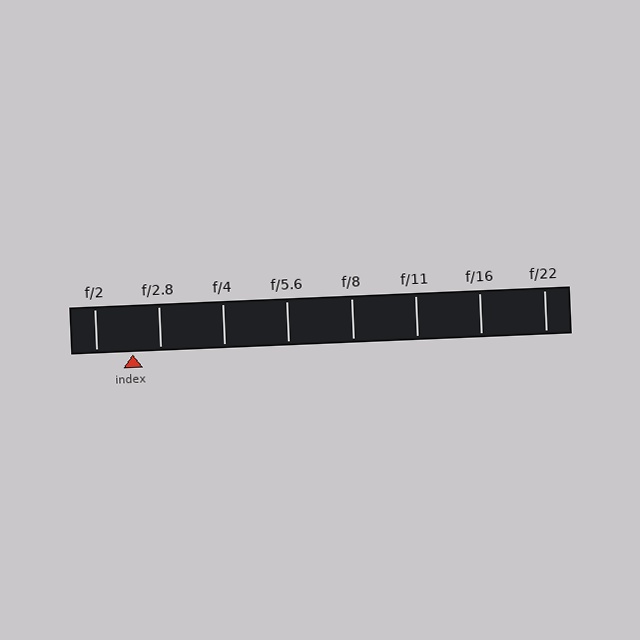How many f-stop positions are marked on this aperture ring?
There are 8 f-stop positions marked.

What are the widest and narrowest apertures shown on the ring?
The widest aperture shown is f/2 and the narrowest is f/22.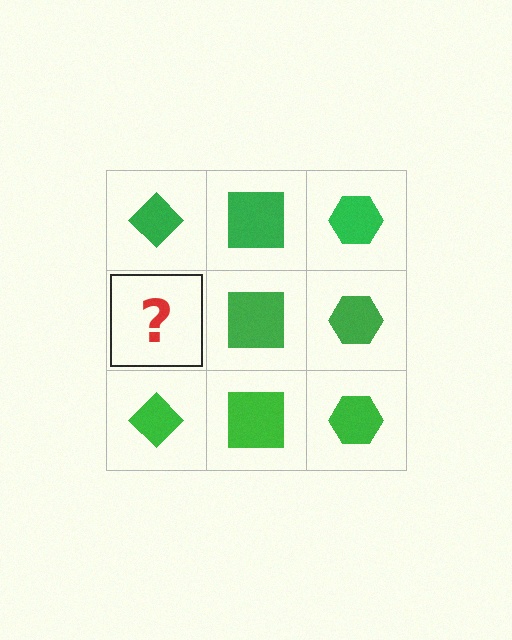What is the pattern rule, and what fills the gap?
The rule is that each column has a consistent shape. The gap should be filled with a green diamond.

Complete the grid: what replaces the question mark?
The question mark should be replaced with a green diamond.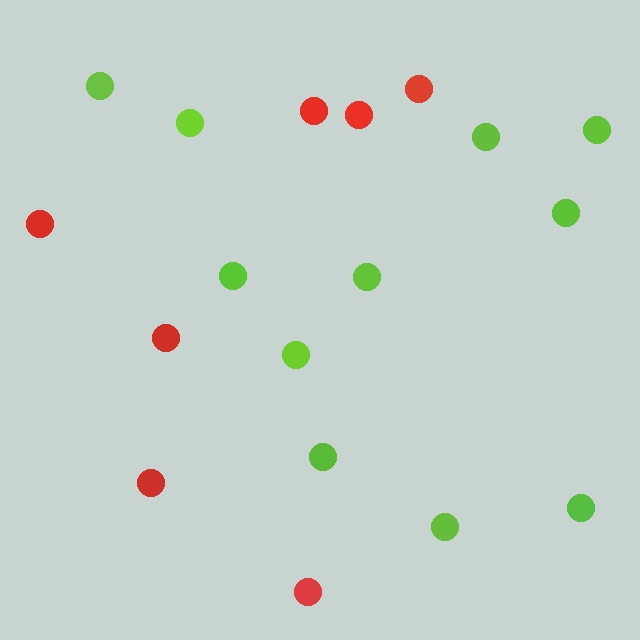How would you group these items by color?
There are 2 groups: one group of lime circles (11) and one group of red circles (7).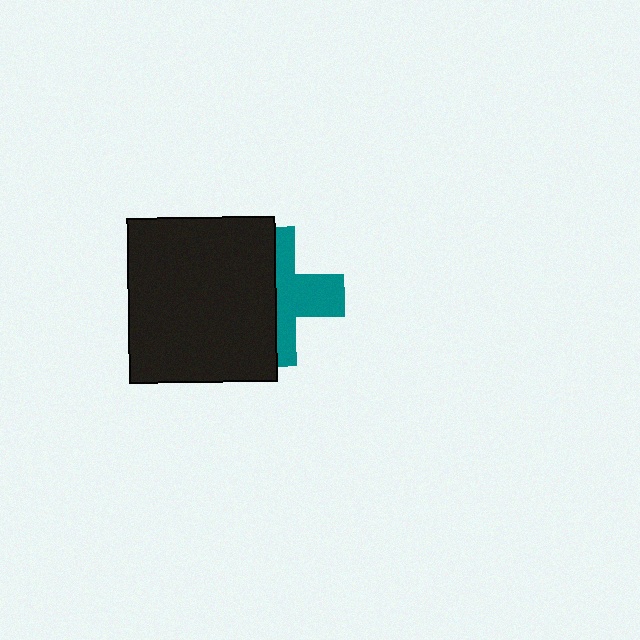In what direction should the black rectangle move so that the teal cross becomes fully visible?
The black rectangle should move left. That is the shortest direction to clear the overlap and leave the teal cross fully visible.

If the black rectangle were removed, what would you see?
You would see the complete teal cross.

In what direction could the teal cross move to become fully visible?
The teal cross could move right. That would shift it out from behind the black rectangle entirely.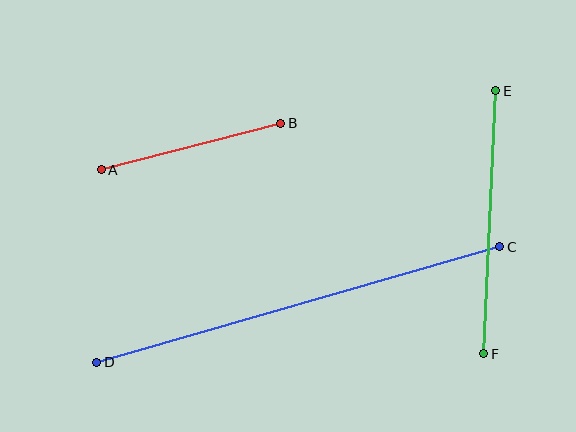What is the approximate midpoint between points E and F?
The midpoint is at approximately (490, 222) pixels.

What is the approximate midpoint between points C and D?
The midpoint is at approximately (298, 305) pixels.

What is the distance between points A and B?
The distance is approximately 186 pixels.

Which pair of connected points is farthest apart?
Points C and D are farthest apart.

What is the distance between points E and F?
The distance is approximately 263 pixels.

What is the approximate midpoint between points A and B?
The midpoint is at approximately (191, 146) pixels.